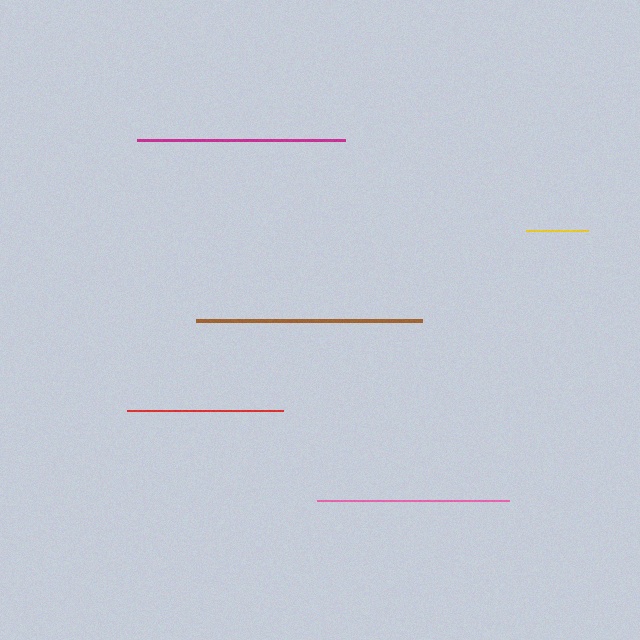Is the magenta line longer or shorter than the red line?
The magenta line is longer than the red line.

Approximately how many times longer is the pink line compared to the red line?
The pink line is approximately 1.2 times the length of the red line.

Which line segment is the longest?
The brown line is the longest at approximately 226 pixels.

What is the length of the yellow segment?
The yellow segment is approximately 62 pixels long.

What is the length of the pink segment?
The pink segment is approximately 191 pixels long.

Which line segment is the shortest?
The yellow line is the shortest at approximately 62 pixels.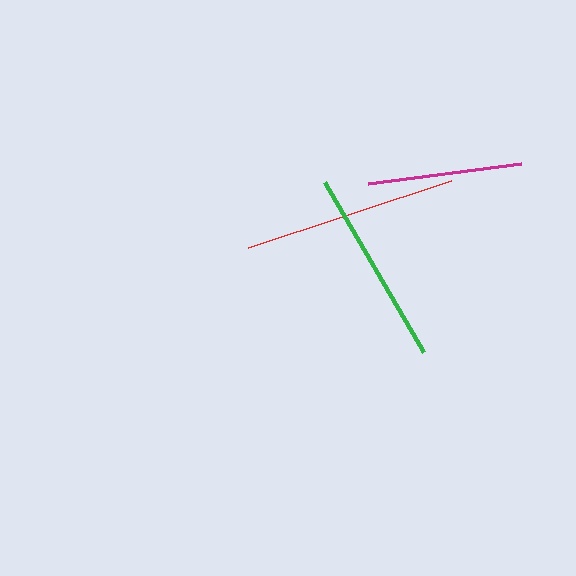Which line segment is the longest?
The red line is the longest at approximately 213 pixels.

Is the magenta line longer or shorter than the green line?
The green line is longer than the magenta line.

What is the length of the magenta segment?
The magenta segment is approximately 154 pixels long.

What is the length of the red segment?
The red segment is approximately 213 pixels long.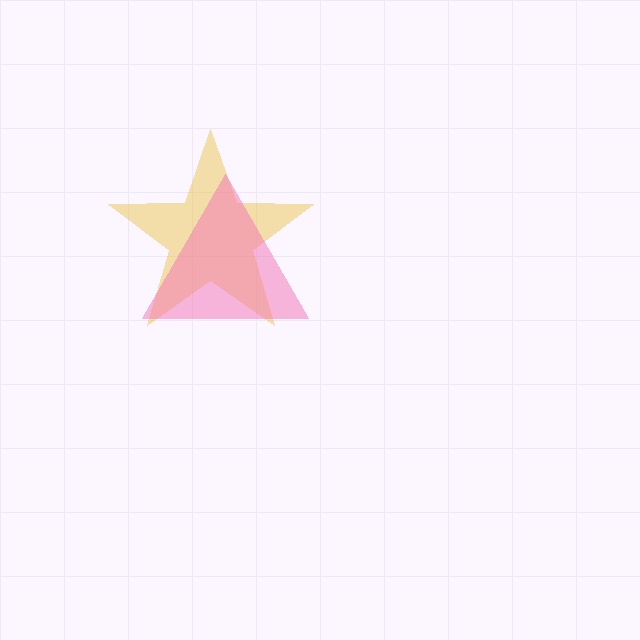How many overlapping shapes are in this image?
There are 2 overlapping shapes in the image.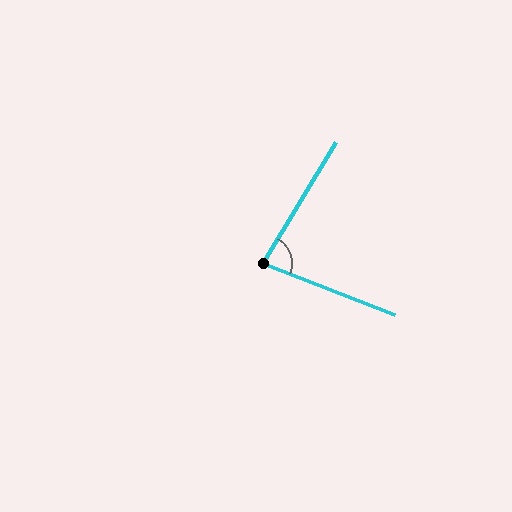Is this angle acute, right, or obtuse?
It is acute.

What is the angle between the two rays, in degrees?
Approximately 80 degrees.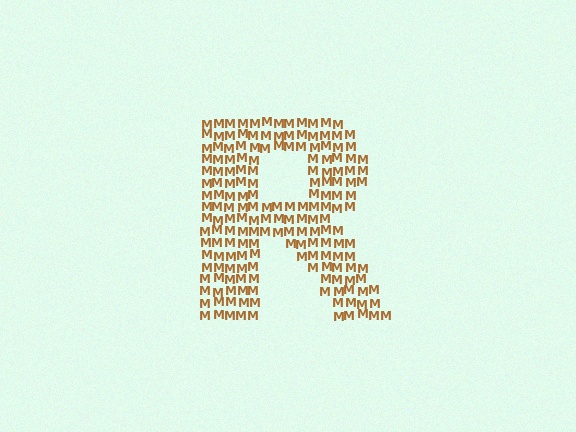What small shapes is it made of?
It is made of small letter M's.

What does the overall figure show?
The overall figure shows the letter R.